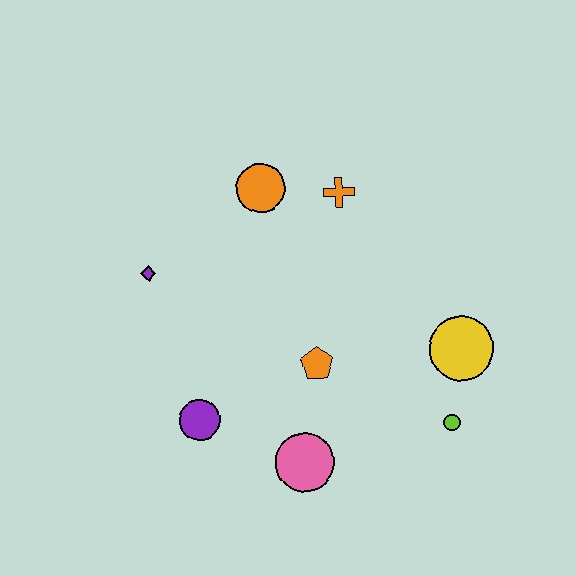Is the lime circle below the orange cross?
Yes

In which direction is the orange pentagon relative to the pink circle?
The orange pentagon is above the pink circle.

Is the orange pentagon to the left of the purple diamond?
No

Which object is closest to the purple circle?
The pink circle is closest to the purple circle.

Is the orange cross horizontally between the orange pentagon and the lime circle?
Yes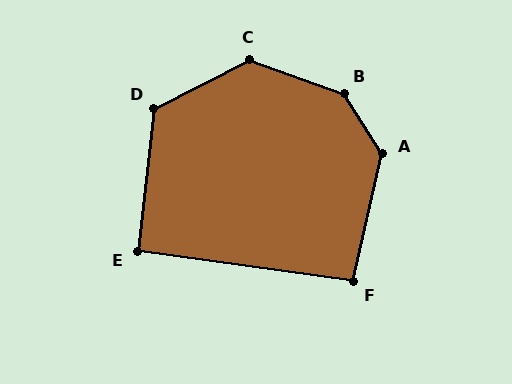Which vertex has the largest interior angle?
B, at approximately 142 degrees.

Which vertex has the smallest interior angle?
E, at approximately 92 degrees.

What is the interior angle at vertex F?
Approximately 95 degrees (approximately right).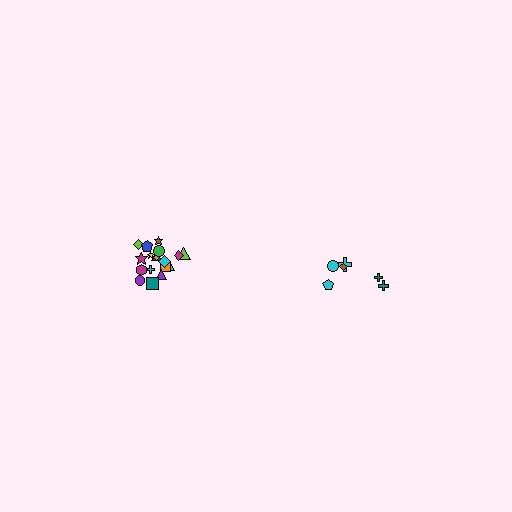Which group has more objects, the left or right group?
The left group.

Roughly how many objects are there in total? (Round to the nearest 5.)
Roughly 25 objects in total.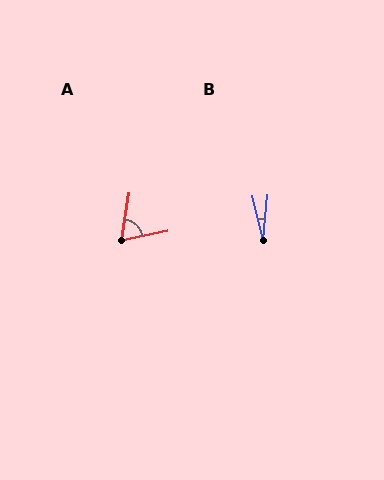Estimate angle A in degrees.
Approximately 70 degrees.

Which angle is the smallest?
B, at approximately 18 degrees.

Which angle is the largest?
A, at approximately 70 degrees.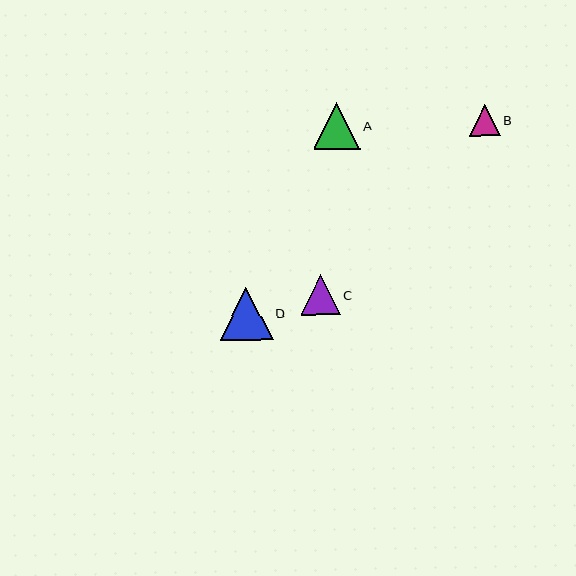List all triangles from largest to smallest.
From largest to smallest: D, A, C, B.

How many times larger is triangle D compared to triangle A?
Triangle D is approximately 1.1 times the size of triangle A.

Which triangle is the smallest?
Triangle B is the smallest with a size of approximately 31 pixels.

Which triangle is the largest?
Triangle D is the largest with a size of approximately 53 pixels.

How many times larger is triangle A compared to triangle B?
Triangle A is approximately 1.5 times the size of triangle B.